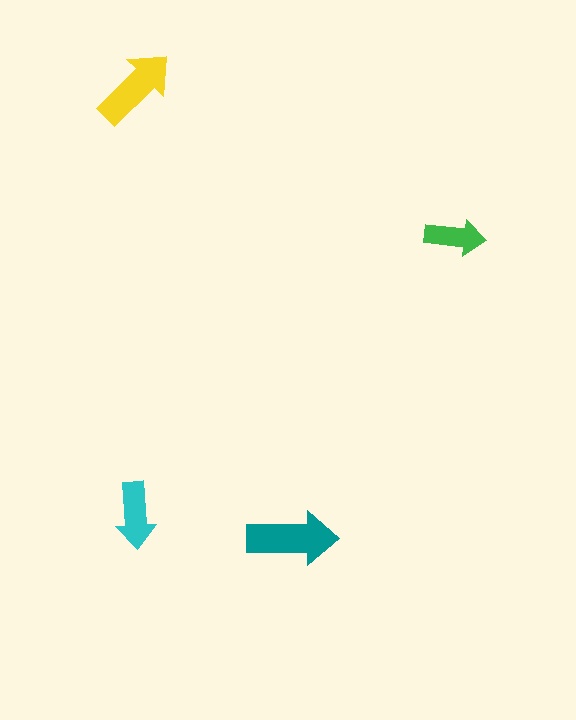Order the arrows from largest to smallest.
the teal one, the yellow one, the cyan one, the green one.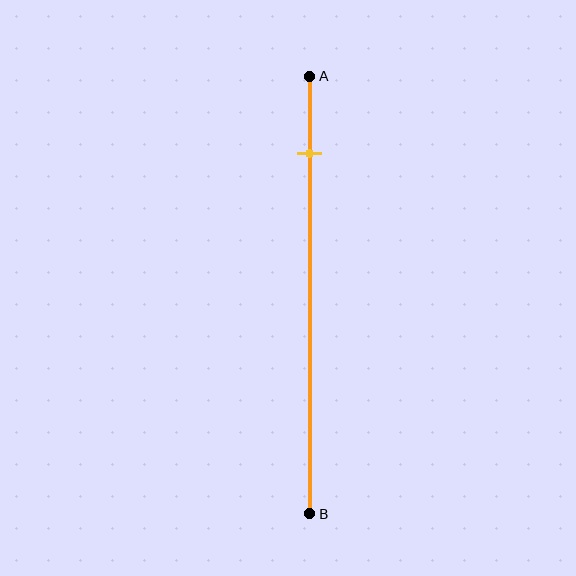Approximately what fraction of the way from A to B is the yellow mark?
The yellow mark is approximately 20% of the way from A to B.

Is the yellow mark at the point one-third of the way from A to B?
No, the mark is at about 20% from A, not at the 33% one-third point.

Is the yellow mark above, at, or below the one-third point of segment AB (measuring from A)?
The yellow mark is above the one-third point of segment AB.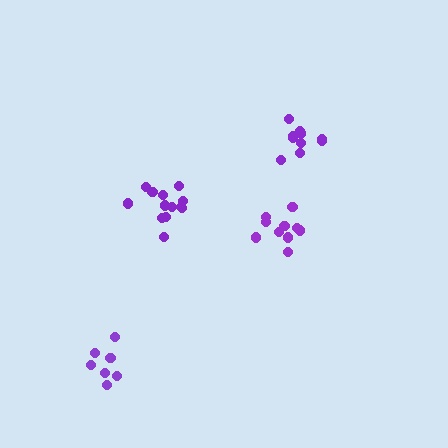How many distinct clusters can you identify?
There are 4 distinct clusters.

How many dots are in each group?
Group 1: 10 dots, Group 2: 7 dots, Group 3: 10 dots, Group 4: 13 dots (40 total).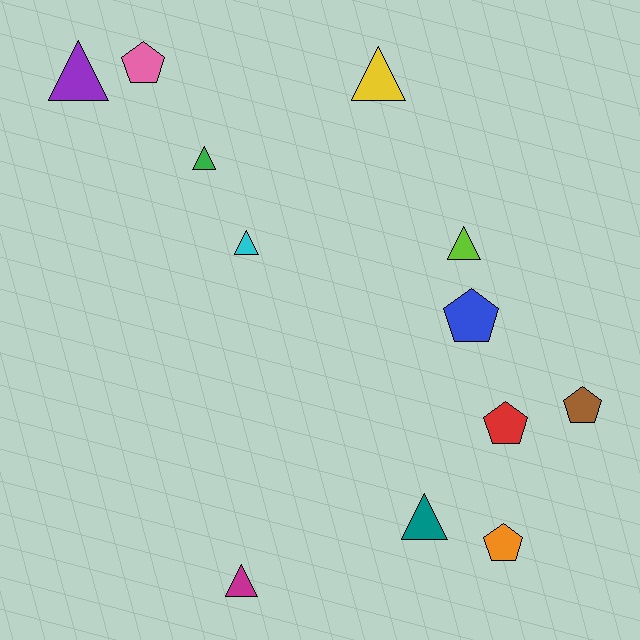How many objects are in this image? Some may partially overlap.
There are 12 objects.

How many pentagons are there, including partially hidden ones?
There are 5 pentagons.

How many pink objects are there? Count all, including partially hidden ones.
There is 1 pink object.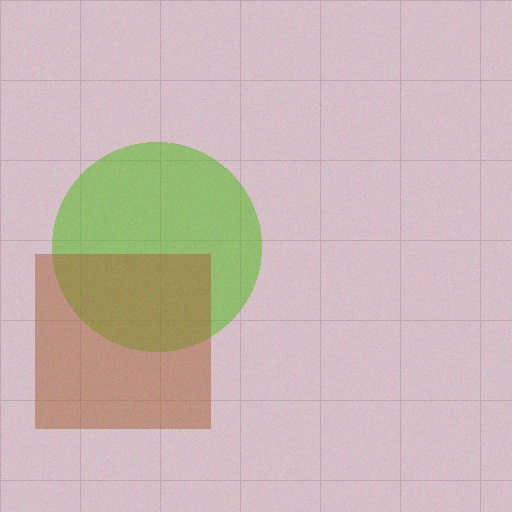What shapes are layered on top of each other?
The layered shapes are: a lime circle, a brown square.